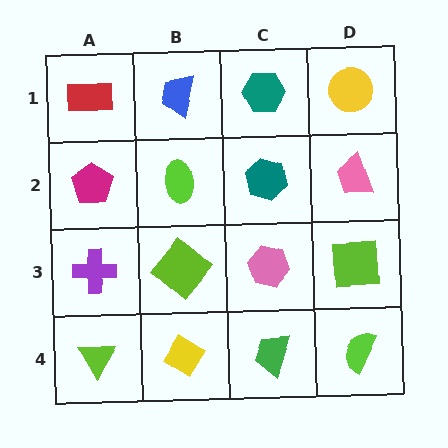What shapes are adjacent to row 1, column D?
A pink trapezoid (row 2, column D), a teal hexagon (row 1, column C).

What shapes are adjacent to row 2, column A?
A red rectangle (row 1, column A), a purple cross (row 3, column A), a lime ellipse (row 2, column B).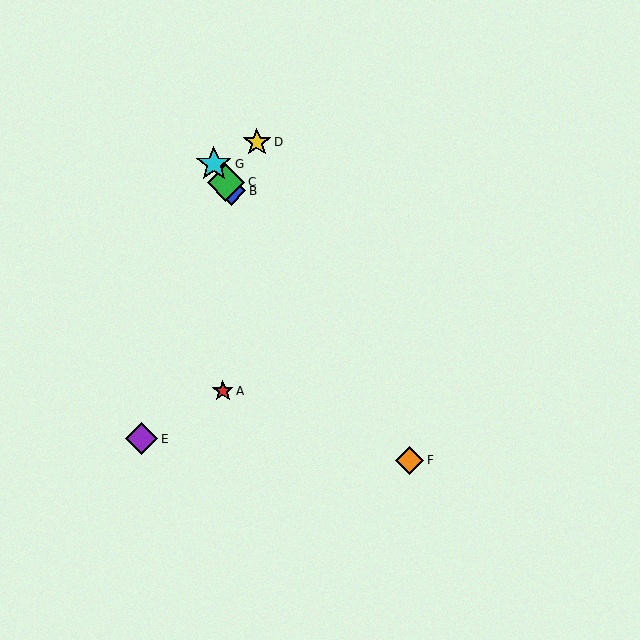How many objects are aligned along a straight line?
4 objects (B, C, F, G) are aligned along a straight line.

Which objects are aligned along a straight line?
Objects B, C, F, G are aligned along a straight line.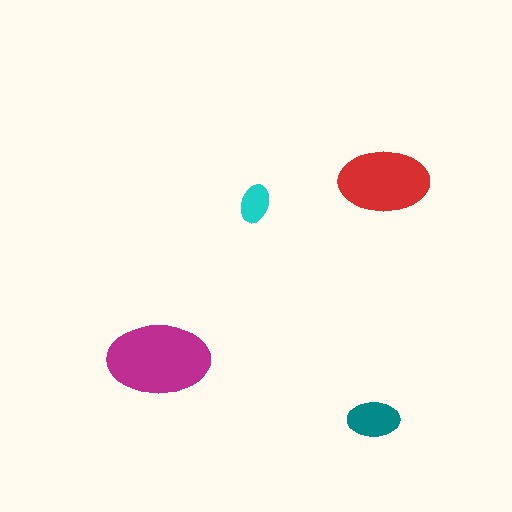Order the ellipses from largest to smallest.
the magenta one, the red one, the teal one, the cyan one.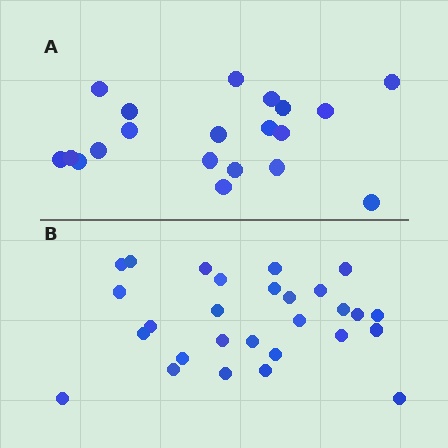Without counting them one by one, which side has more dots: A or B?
Region B (the bottom region) has more dots.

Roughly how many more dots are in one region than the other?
Region B has roughly 8 or so more dots than region A.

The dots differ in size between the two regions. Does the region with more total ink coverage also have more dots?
No. Region A has more total ink coverage because its dots are larger, but region B actually contains more individual dots. Total area can be misleading — the number of items is what matters here.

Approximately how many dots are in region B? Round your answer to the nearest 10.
About 30 dots. (The exact count is 28, which rounds to 30.)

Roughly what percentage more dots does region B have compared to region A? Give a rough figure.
About 40% more.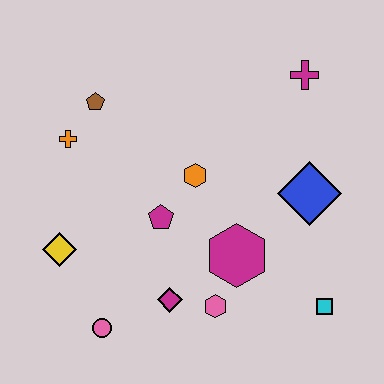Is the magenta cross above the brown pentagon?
Yes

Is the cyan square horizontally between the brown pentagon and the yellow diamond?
No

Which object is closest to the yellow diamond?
The pink circle is closest to the yellow diamond.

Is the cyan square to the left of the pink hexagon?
No